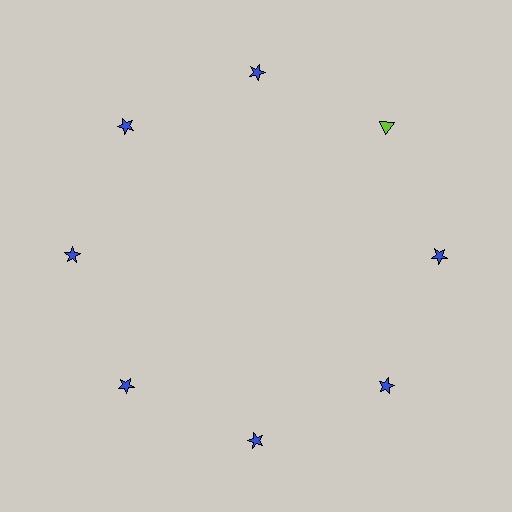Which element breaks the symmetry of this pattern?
The lime triangle at roughly the 2 o'clock position breaks the symmetry. All other shapes are blue stars.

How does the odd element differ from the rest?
It differs in both color (lime instead of blue) and shape (triangle instead of star).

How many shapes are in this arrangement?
There are 8 shapes arranged in a ring pattern.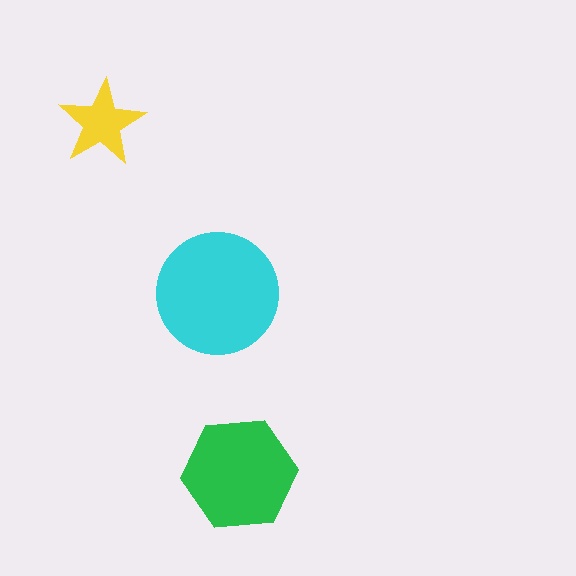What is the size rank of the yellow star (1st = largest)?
3rd.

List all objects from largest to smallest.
The cyan circle, the green hexagon, the yellow star.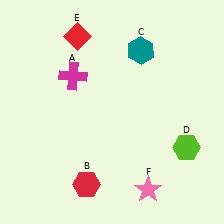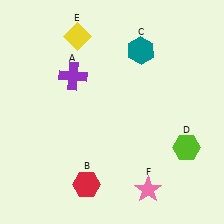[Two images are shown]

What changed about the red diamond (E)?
In Image 1, E is red. In Image 2, it changed to yellow.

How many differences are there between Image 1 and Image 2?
There are 2 differences between the two images.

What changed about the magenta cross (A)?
In Image 1, A is magenta. In Image 2, it changed to purple.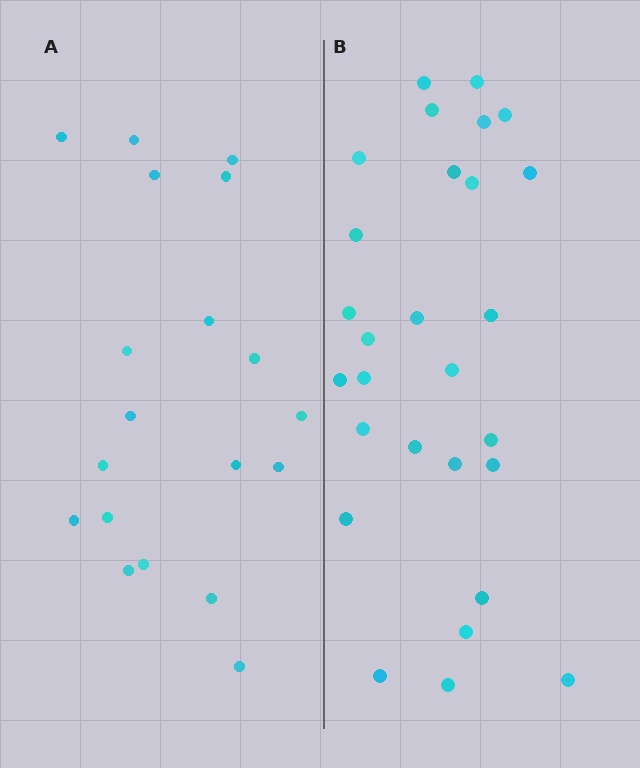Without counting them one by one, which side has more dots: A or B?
Region B (the right region) has more dots.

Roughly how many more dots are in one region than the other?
Region B has roughly 8 or so more dots than region A.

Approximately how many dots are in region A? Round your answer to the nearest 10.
About 20 dots. (The exact count is 19, which rounds to 20.)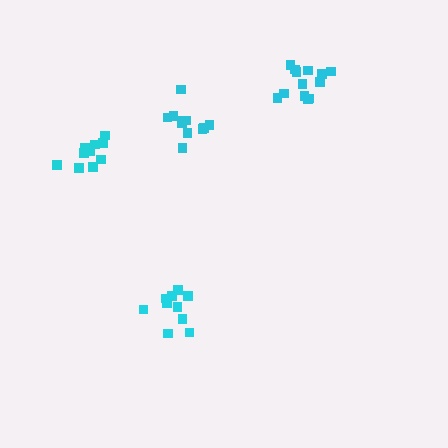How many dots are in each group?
Group 1: 10 dots, Group 2: 13 dots, Group 3: 10 dots, Group 4: 11 dots (44 total).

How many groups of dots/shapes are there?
There are 4 groups.